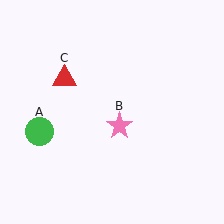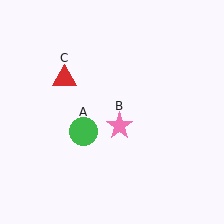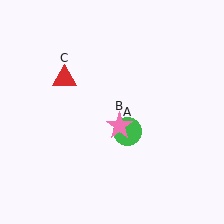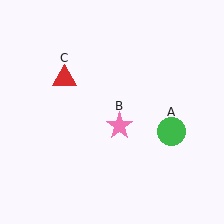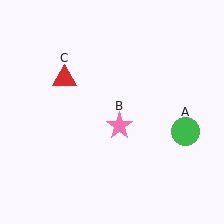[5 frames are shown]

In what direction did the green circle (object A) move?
The green circle (object A) moved right.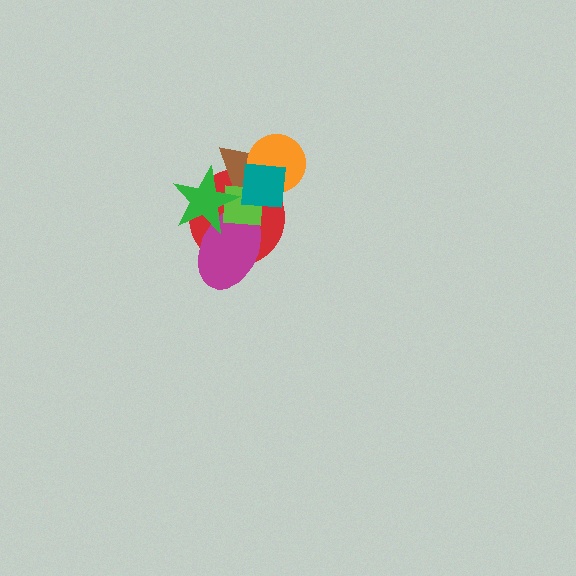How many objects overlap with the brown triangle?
6 objects overlap with the brown triangle.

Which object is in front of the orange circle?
The teal square is in front of the orange circle.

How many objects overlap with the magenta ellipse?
4 objects overlap with the magenta ellipse.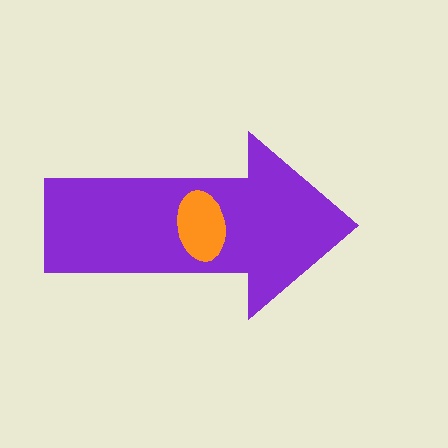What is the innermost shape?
The orange ellipse.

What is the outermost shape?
The purple arrow.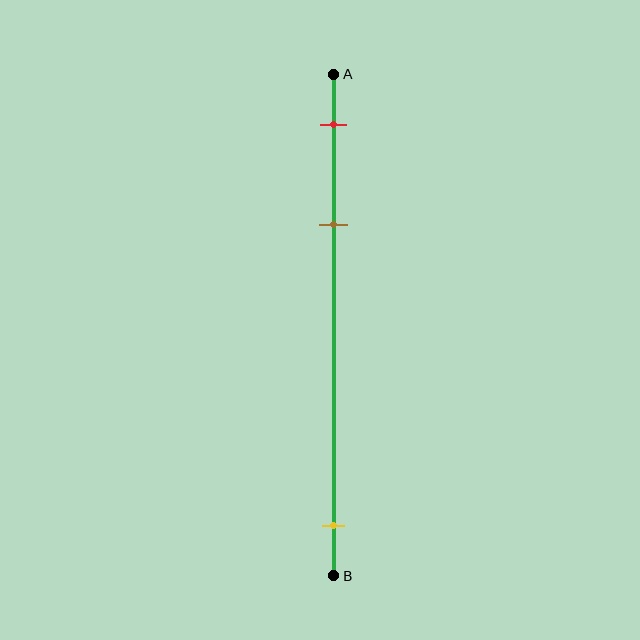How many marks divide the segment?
There are 3 marks dividing the segment.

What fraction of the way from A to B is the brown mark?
The brown mark is approximately 30% (0.3) of the way from A to B.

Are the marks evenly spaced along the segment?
No, the marks are not evenly spaced.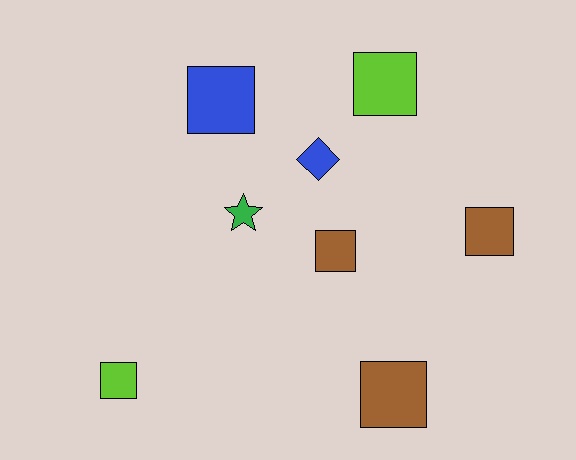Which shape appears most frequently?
Square, with 6 objects.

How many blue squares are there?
There is 1 blue square.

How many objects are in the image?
There are 8 objects.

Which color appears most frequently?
Brown, with 3 objects.